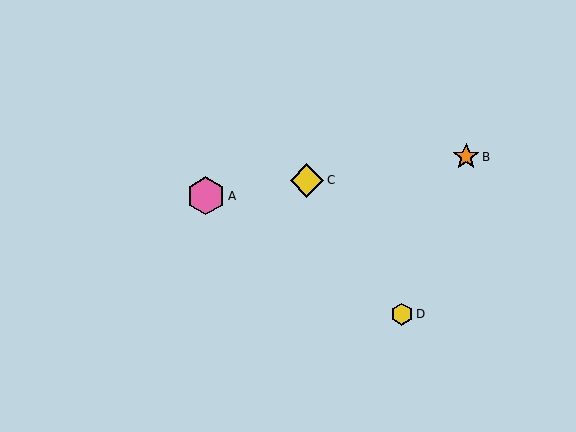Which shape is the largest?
The pink hexagon (labeled A) is the largest.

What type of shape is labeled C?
Shape C is a yellow diamond.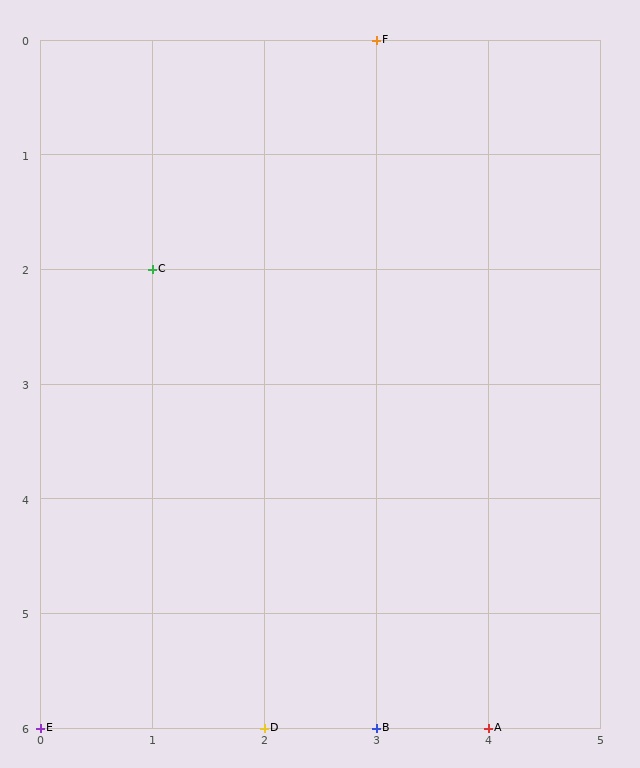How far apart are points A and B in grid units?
Points A and B are 1 column apart.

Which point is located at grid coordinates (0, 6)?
Point E is at (0, 6).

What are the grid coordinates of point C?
Point C is at grid coordinates (1, 2).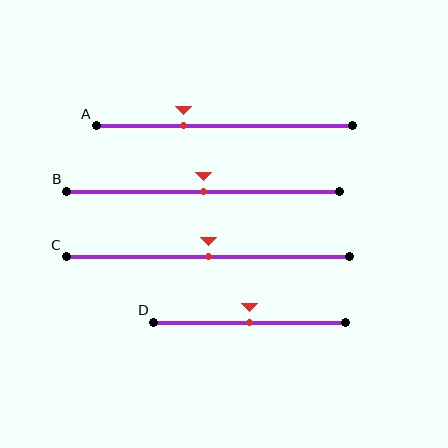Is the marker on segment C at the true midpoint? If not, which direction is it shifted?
Yes, the marker on segment C is at the true midpoint.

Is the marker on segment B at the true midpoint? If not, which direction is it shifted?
Yes, the marker on segment B is at the true midpoint.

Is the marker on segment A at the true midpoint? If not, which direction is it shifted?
No, the marker on segment A is shifted to the left by about 16% of the segment length.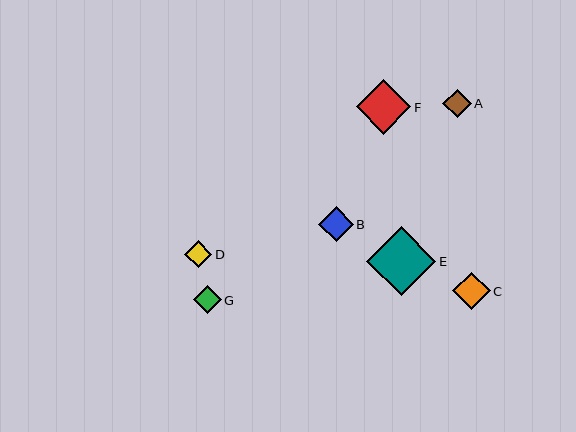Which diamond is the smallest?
Diamond D is the smallest with a size of approximately 27 pixels.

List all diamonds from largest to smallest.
From largest to smallest: E, F, C, B, A, G, D.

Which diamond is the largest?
Diamond E is the largest with a size of approximately 69 pixels.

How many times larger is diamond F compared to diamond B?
Diamond F is approximately 1.6 times the size of diamond B.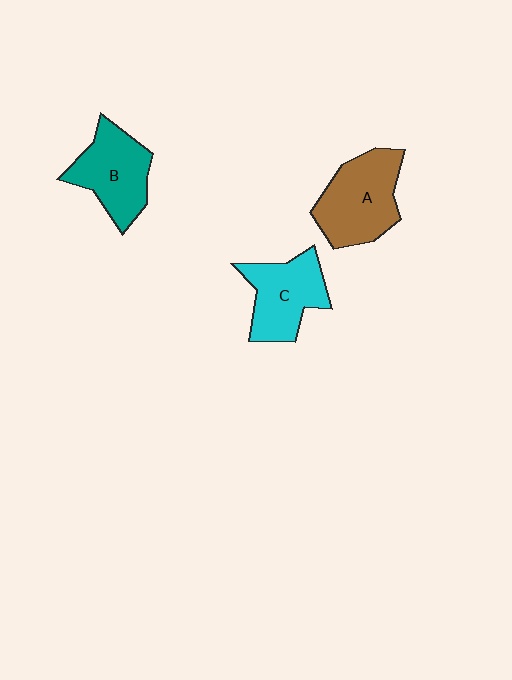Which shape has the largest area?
Shape A (brown).